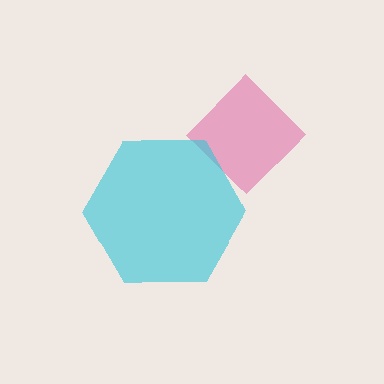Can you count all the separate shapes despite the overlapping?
Yes, there are 2 separate shapes.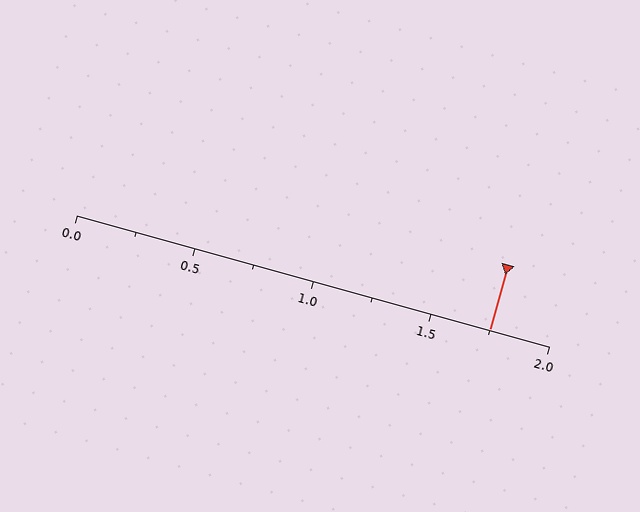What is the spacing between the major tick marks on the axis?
The major ticks are spaced 0.5 apart.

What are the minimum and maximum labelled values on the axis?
The axis runs from 0.0 to 2.0.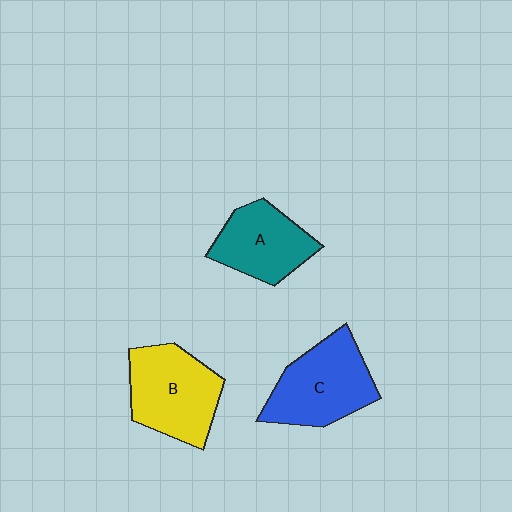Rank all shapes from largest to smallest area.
From largest to smallest: B (yellow), C (blue), A (teal).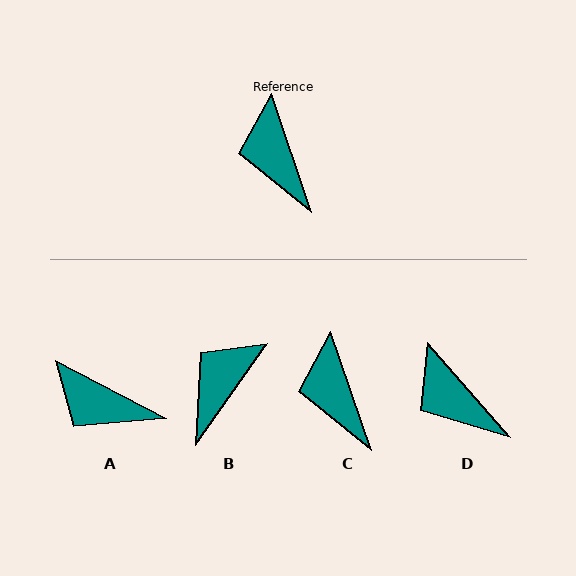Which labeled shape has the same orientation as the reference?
C.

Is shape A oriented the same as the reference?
No, it is off by about 44 degrees.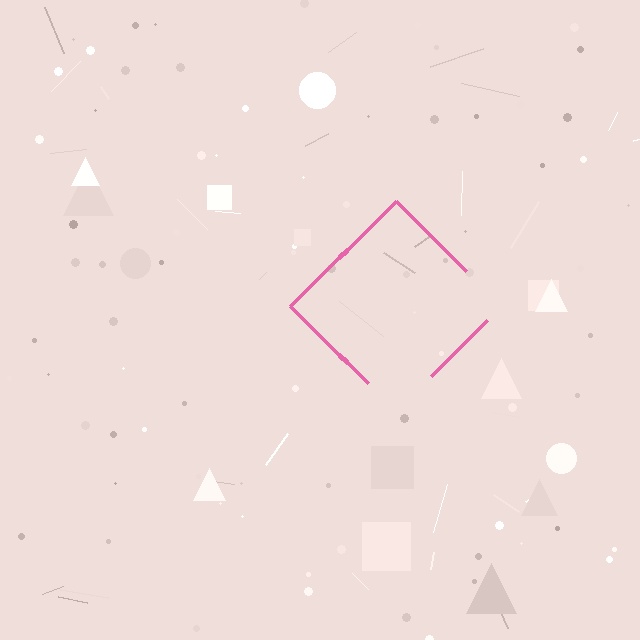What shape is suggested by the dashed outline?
The dashed outline suggests a diamond.